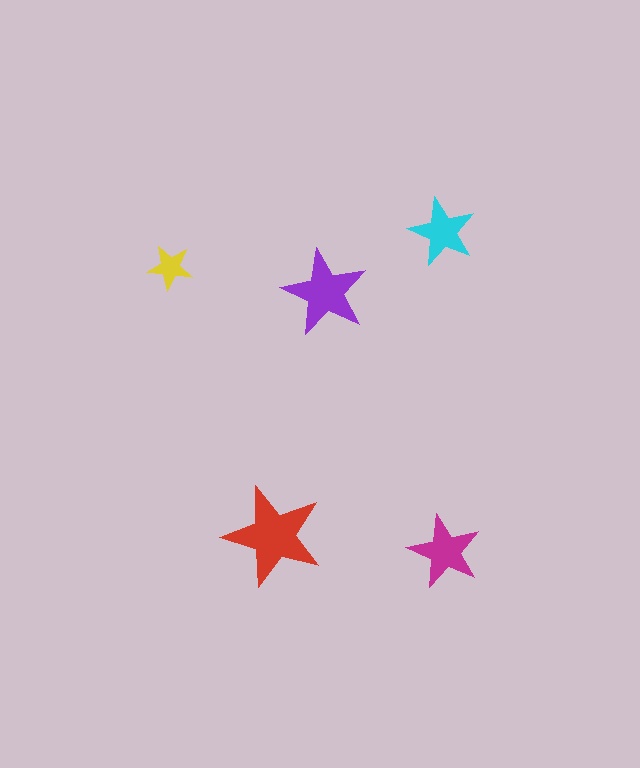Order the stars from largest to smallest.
the red one, the purple one, the magenta one, the cyan one, the yellow one.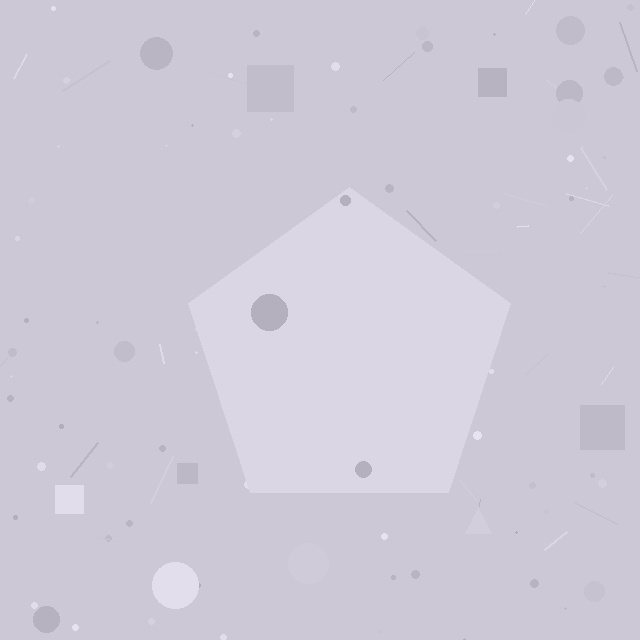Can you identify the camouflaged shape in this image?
The camouflaged shape is a pentagon.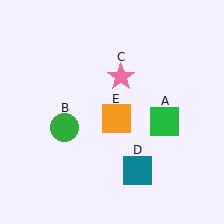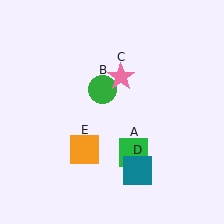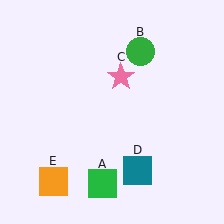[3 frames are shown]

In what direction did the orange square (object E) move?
The orange square (object E) moved down and to the left.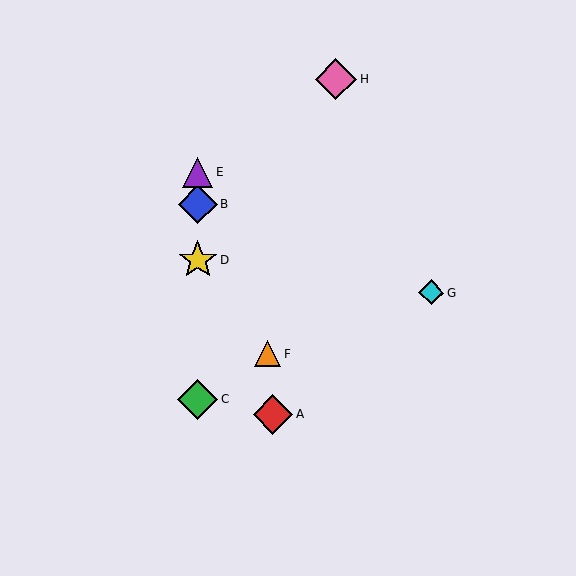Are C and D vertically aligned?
Yes, both are at x≈197.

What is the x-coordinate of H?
Object H is at x≈336.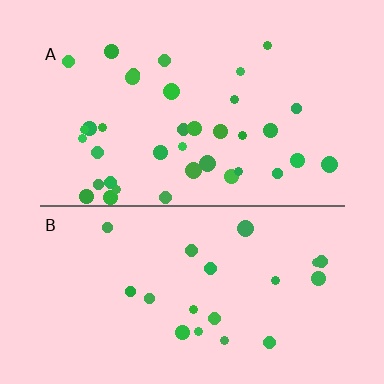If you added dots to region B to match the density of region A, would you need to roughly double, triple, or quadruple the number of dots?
Approximately double.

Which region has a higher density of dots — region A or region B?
A (the top).